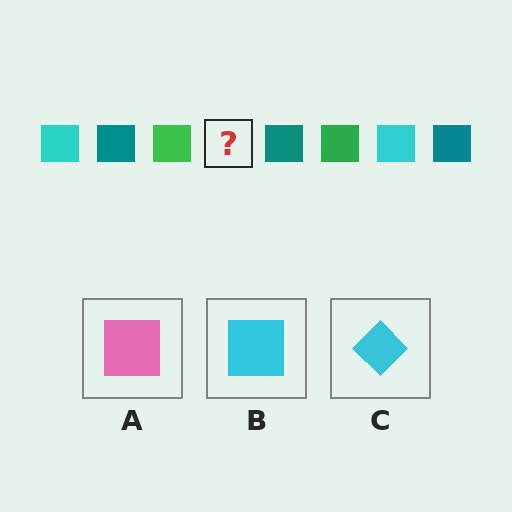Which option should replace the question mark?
Option B.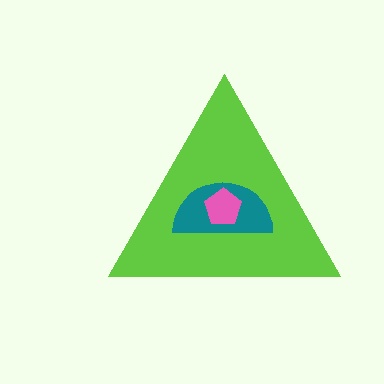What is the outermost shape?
The lime triangle.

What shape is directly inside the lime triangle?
The teal semicircle.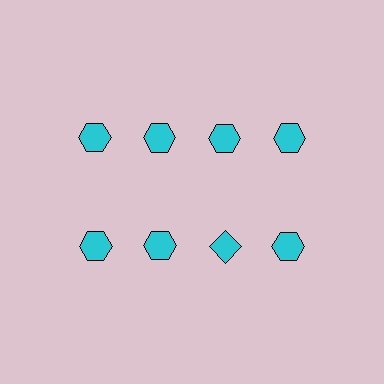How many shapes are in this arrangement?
There are 8 shapes arranged in a grid pattern.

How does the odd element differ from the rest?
It has a different shape: diamond instead of hexagon.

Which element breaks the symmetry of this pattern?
The cyan diamond in the second row, center column breaks the symmetry. All other shapes are cyan hexagons.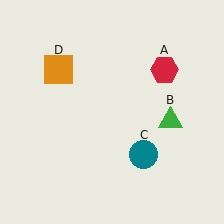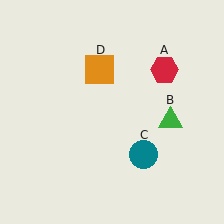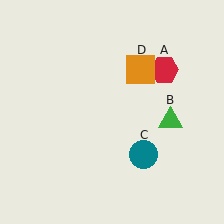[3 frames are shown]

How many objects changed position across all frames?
1 object changed position: orange square (object D).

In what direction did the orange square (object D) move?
The orange square (object D) moved right.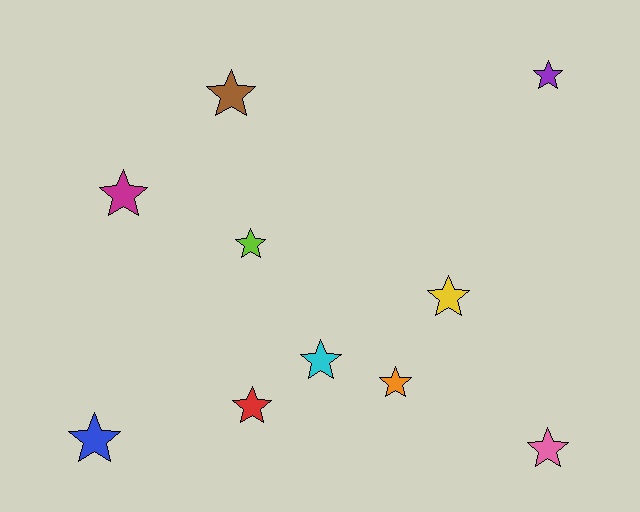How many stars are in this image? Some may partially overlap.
There are 10 stars.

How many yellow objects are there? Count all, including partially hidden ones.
There is 1 yellow object.